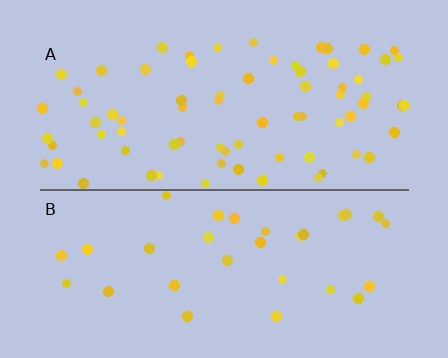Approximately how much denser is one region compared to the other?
Approximately 2.3× — region A over region B.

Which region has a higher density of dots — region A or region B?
A (the top).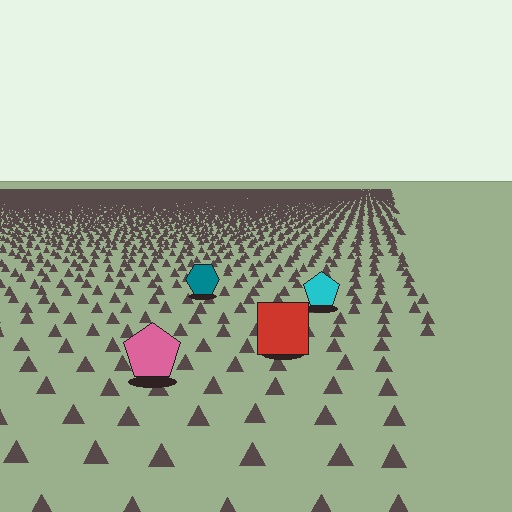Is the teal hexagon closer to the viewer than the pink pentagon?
No. The pink pentagon is closer — you can tell from the texture gradient: the ground texture is coarser near it.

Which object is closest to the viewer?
The pink pentagon is closest. The texture marks near it are larger and more spread out.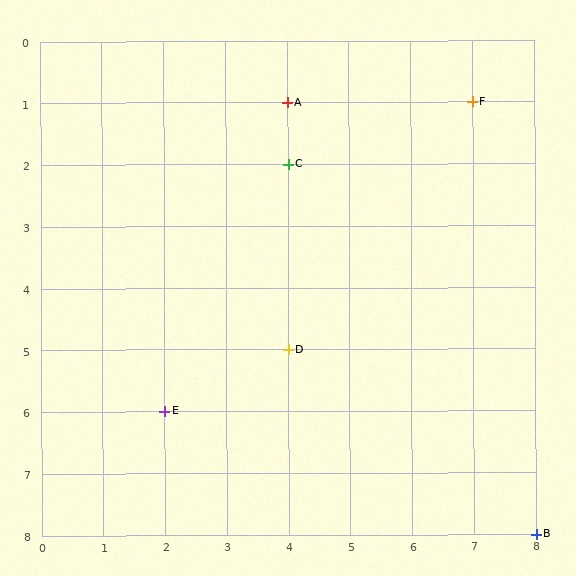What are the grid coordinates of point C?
Point C is at grid coordinates (4, 2).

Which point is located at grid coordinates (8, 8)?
Point B is at (8, 8).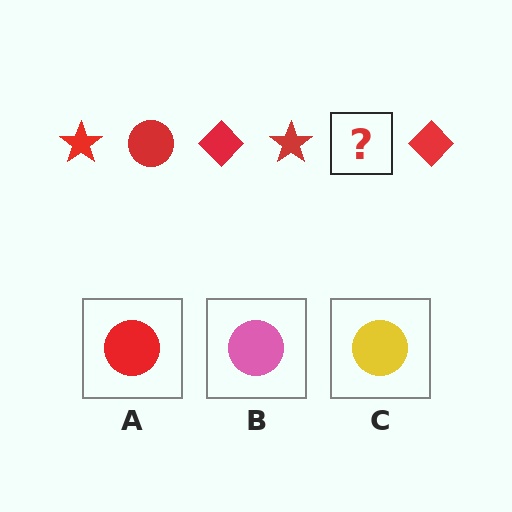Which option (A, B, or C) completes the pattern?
A.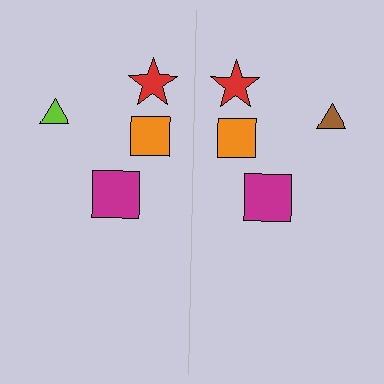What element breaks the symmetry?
The brown triangle on the right side breaks the symmetry — its mirror counterpart is lime.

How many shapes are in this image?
There are 8 shapes in this image.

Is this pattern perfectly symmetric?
No, the pattern is not perfectly symmetric. The brown triangle on the right side breaks the symmetry — its mirror counterpart is lime.